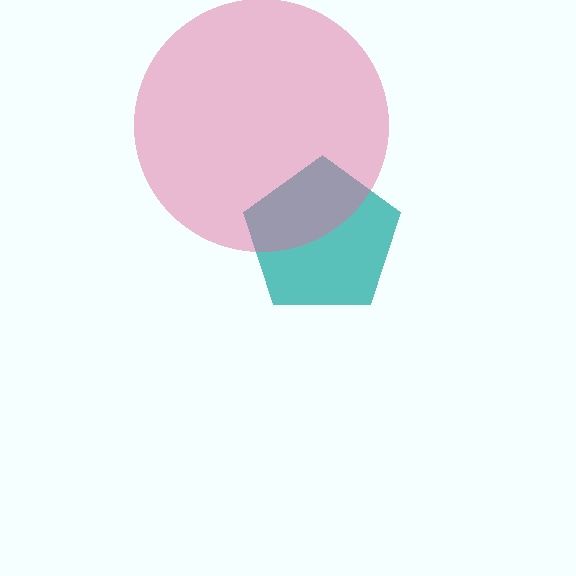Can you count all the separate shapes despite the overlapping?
Yes, there are 2 separate shapes.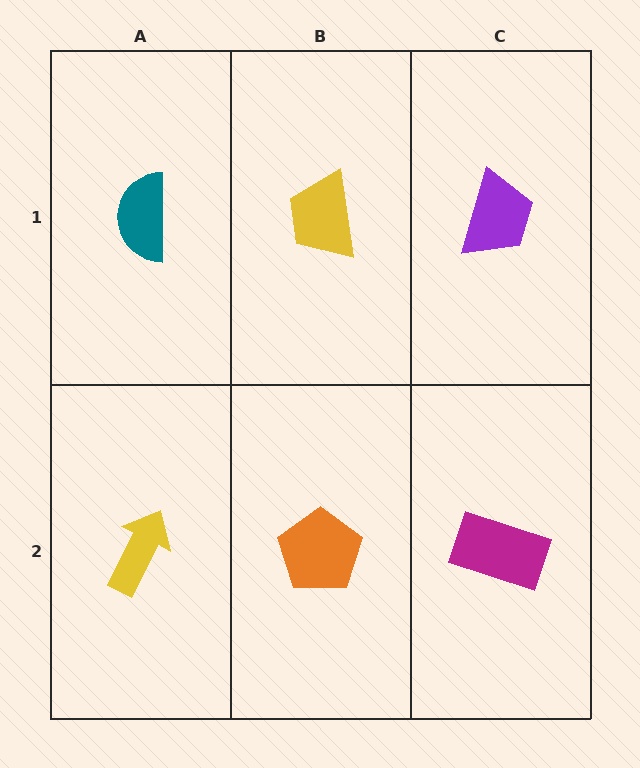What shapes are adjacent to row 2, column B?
A yellow trapezoid (row 1, column B), a yellow arrow (row 2, column A), a magenta rectangle (row 2, column C).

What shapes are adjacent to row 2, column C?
A purple trapezoid (row 1, column C), an orange pentagon (row 2, column B).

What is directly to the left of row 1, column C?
A yellow trapezoid.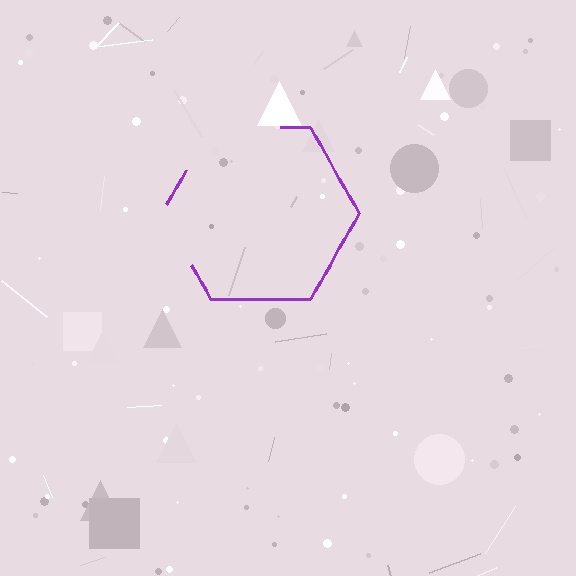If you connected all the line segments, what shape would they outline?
They would outline a hexagon.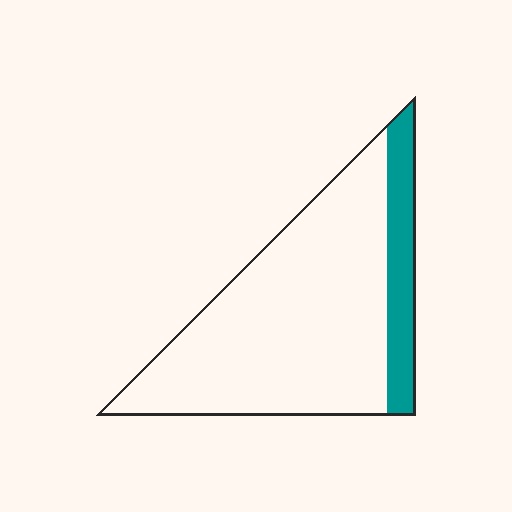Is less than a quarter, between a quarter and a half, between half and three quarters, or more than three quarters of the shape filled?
Less than a quarter.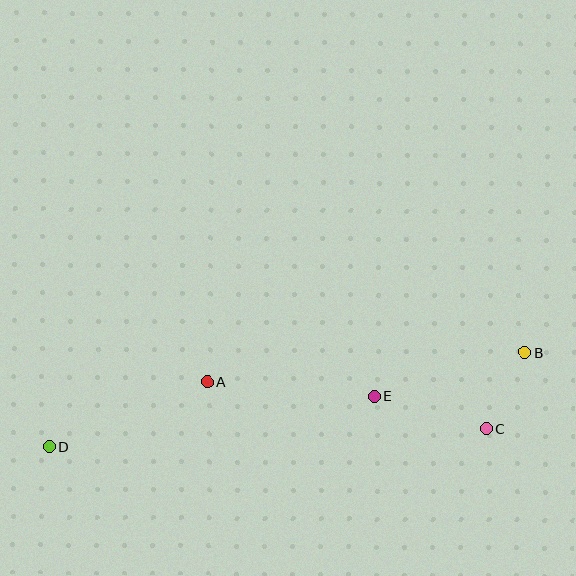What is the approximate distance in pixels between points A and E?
The distance between A and E is approximately 167 pixels.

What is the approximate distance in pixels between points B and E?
The distance between B and E is approximately 156 pixels.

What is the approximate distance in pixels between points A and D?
The distance between A and D is approximately 171 pixels.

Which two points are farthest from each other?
Points B and D are farthest from each other.